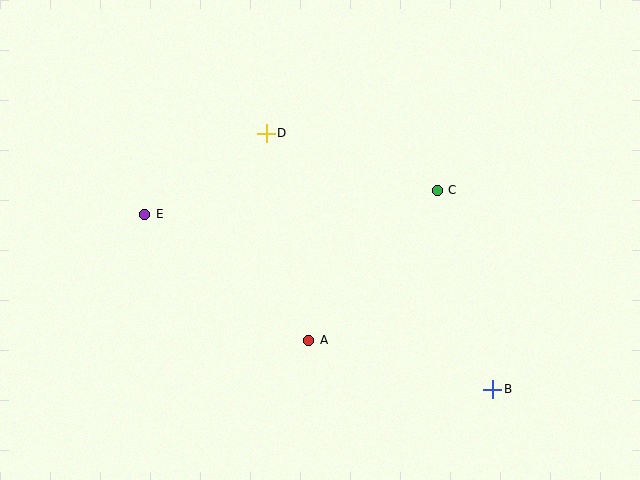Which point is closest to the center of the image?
Point A at (309, 340) is closest to the center.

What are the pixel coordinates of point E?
Point E is at (145, 214).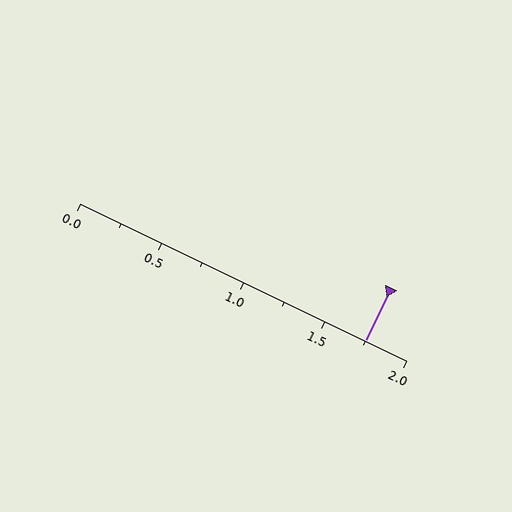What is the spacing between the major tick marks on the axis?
The major ticks are spaced 0.5 apart.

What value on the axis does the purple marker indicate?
The marker indicates approximately 1.75.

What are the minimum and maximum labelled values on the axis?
The axis runs from 0.0 to 2.0.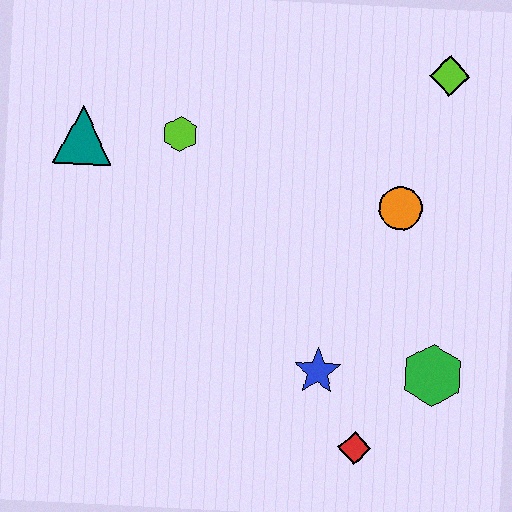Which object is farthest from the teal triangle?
The green hexagon is farthest from the teal triangle.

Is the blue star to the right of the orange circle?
No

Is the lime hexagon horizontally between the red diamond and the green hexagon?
No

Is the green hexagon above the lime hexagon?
No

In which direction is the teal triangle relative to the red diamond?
The teal triangle is above the red diamond.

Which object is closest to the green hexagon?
The red diamond is closest to the green hexagon.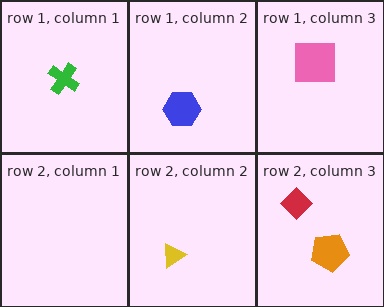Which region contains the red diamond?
The row 2, column 3 region.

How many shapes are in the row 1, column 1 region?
1.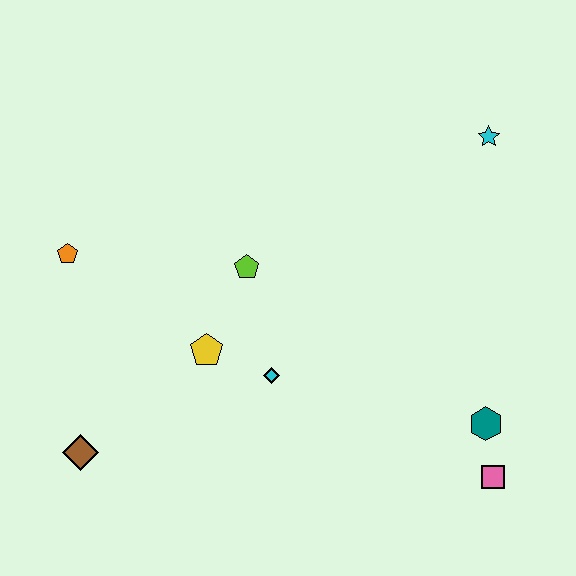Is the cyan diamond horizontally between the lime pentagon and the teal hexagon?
Yes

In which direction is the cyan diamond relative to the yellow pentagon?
The cyan diamond is to the right of the yellow pentagon.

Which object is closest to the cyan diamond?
The yellow pentagon is closest to the cyan diamond.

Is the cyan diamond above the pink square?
Yes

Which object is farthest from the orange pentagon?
The pink square is farthest from the orange pentagon.